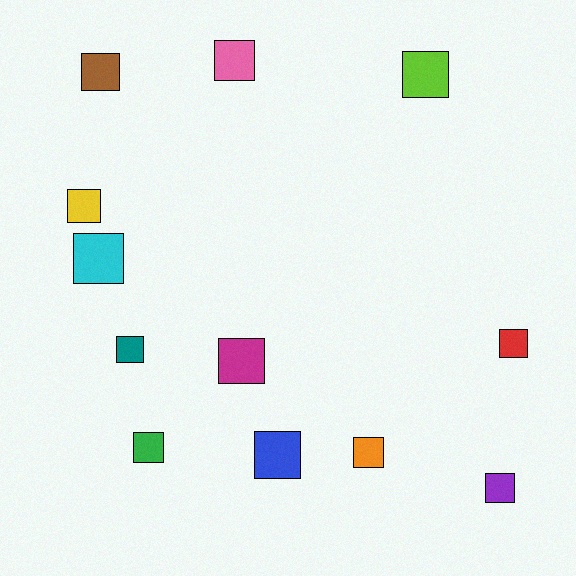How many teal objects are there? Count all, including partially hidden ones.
There is 1 teal object.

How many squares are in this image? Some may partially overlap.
There are 12 squares.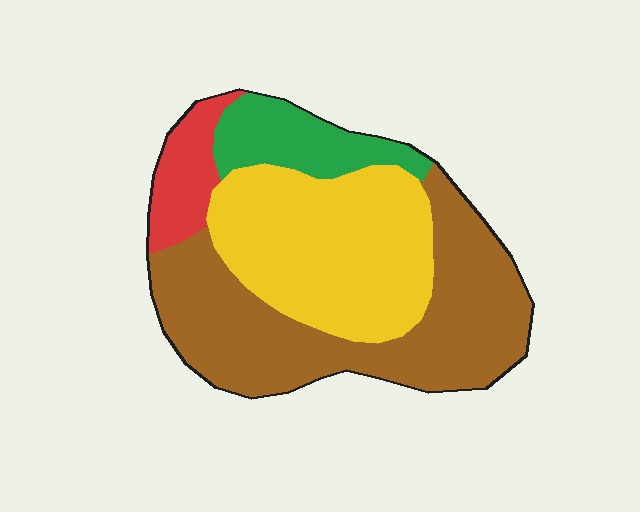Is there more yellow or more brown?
Brown.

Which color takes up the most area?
Brown, at roughly 45%.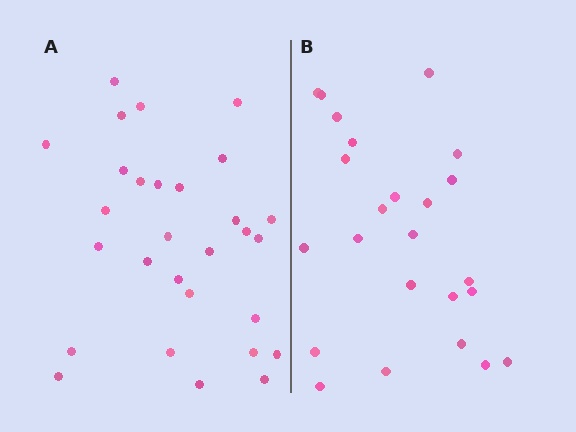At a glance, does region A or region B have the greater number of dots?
Region A (the left region) has more dots.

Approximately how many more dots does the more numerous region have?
Region A has about 5 more dots than region B.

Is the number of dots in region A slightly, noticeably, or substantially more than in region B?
Region A has only slightly more — the two regions are fairly close. The ratio is roughly 1.2 to 1.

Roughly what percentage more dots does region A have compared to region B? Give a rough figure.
About 20% more.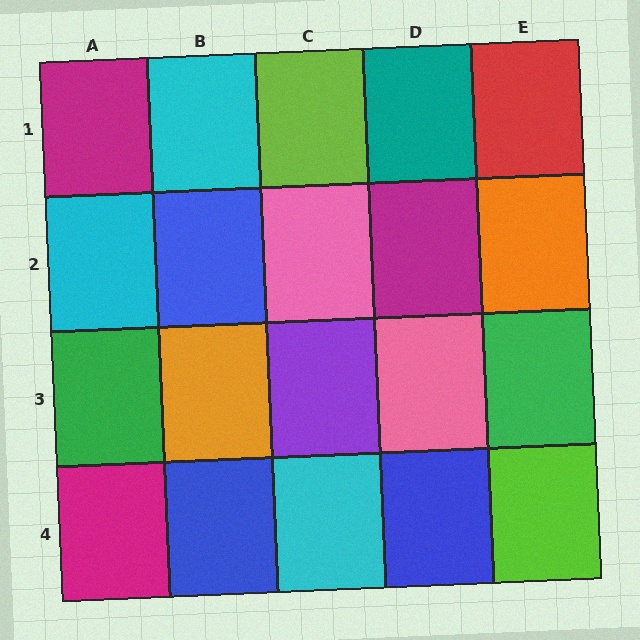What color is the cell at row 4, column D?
Blue.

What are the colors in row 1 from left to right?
Magenta, cyan, lime, teal, red.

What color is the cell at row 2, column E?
Orange.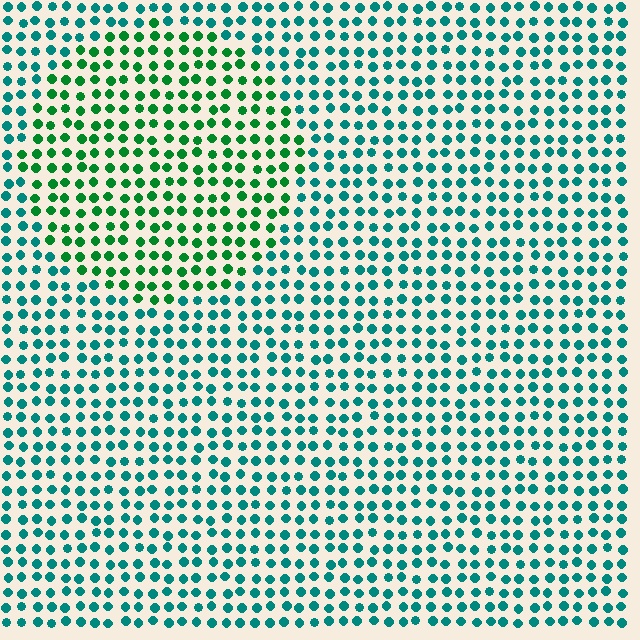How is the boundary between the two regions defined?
The boundary is defined purely by a slight shift in hue (about 39 degrees). Spacing, size, and orientation are identical on both sides.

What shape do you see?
I see a circle.